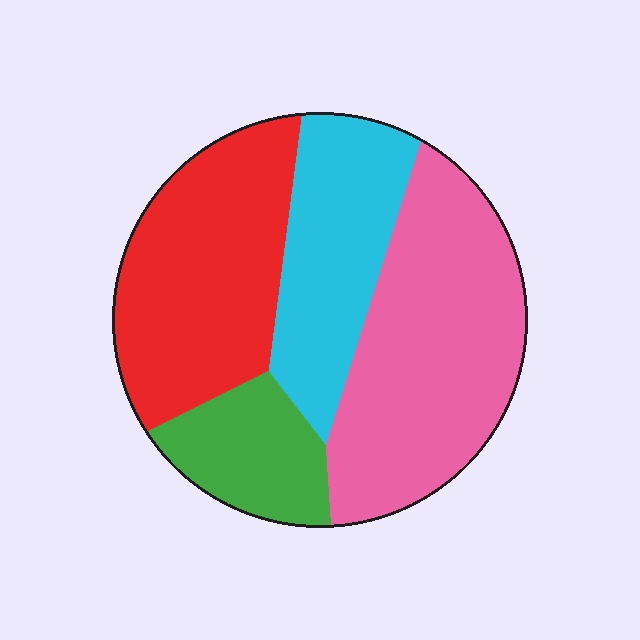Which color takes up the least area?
Green, at roughly 15%.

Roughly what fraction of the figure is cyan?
Cyan covers 21% of the figure.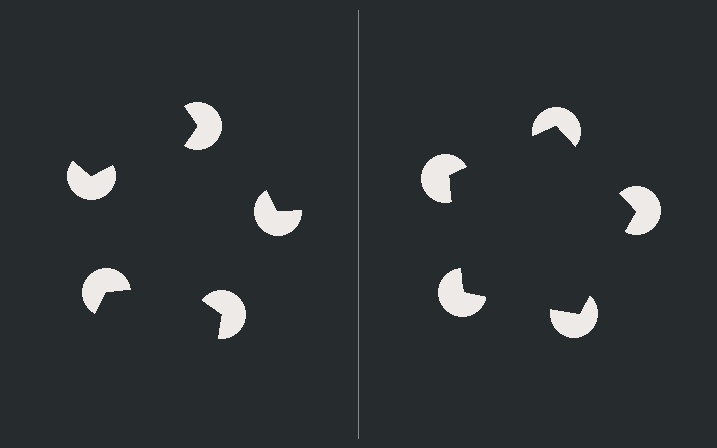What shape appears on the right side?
An illusory pentagon.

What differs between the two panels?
The pac-man discs are positioned identically on both sides; only the wedge orientations differ. On the right they align to a pentagon; on the left they are misaligned.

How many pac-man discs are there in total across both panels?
10 — 5 on each side.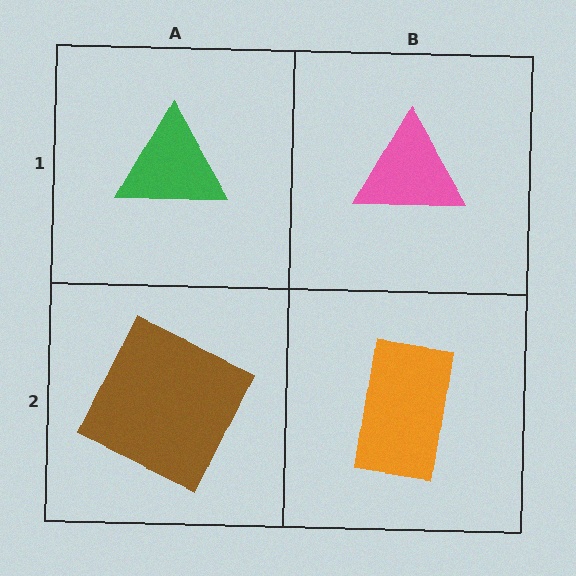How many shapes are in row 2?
2 shapes.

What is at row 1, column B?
A pink triangle.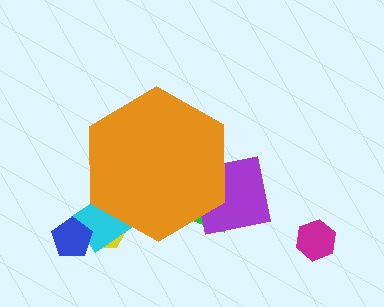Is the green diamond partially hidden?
Yes, the green diamond is partially hidden behind the orange hexagon.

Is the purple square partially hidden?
Yes, the purple square is partially hidden behind the orange hexagon.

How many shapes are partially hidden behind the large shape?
4 shapes are partially hidden.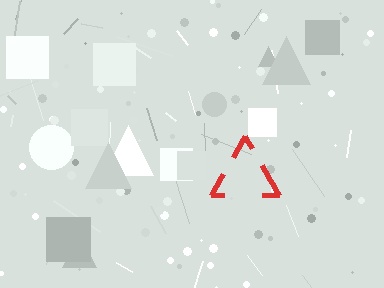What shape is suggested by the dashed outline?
The dashed outline suggests a triangle.